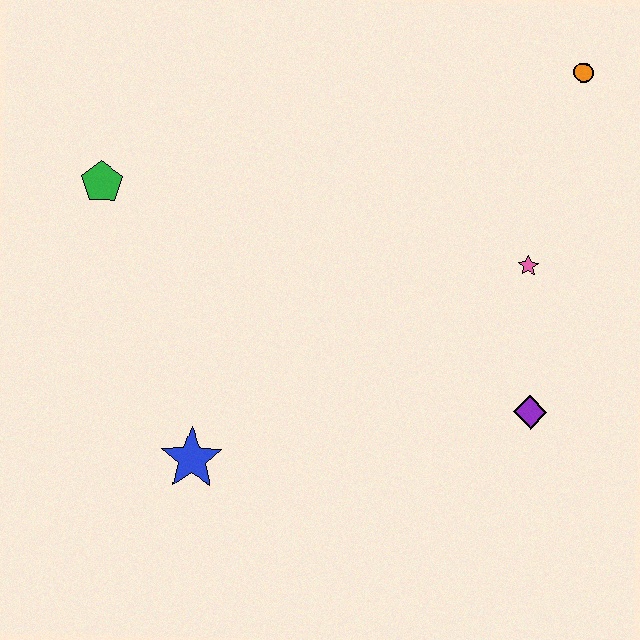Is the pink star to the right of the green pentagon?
Yes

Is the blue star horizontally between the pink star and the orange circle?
No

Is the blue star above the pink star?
No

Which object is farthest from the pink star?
The green pentagon is farthest from the pink star.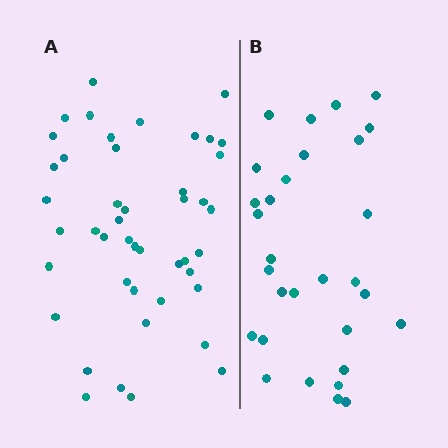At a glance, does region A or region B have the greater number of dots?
Region A (the left region) has more dots.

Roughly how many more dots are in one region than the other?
Region A has approximately 15 more dots than region B.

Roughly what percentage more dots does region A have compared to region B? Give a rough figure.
About 50% more.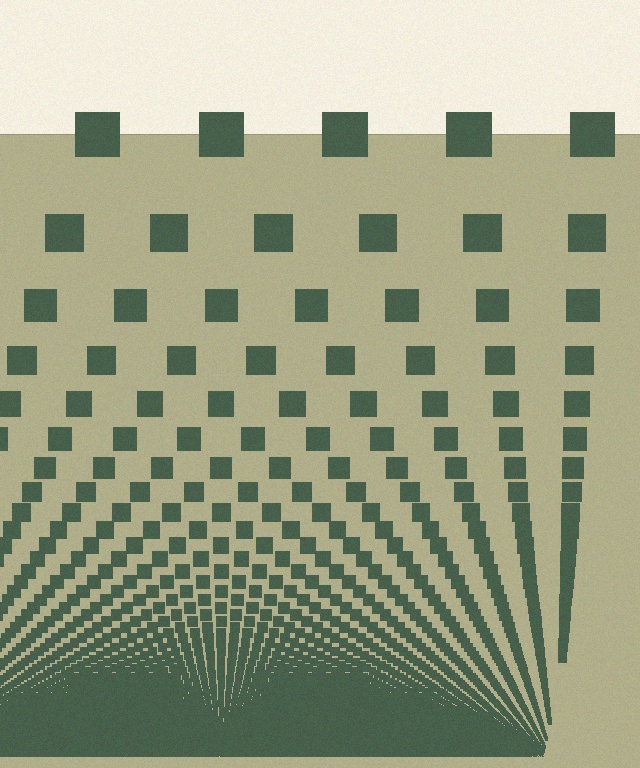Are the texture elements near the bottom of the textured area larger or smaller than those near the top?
Smaller. The gradient is inverted — elements near the bottom are smaller and denser.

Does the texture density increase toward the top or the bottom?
Density increases toward the bottom.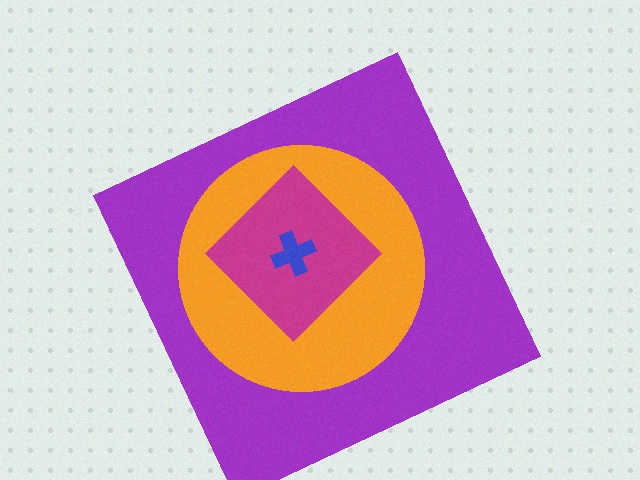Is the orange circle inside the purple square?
Yes.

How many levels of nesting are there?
4.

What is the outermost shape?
The purple square.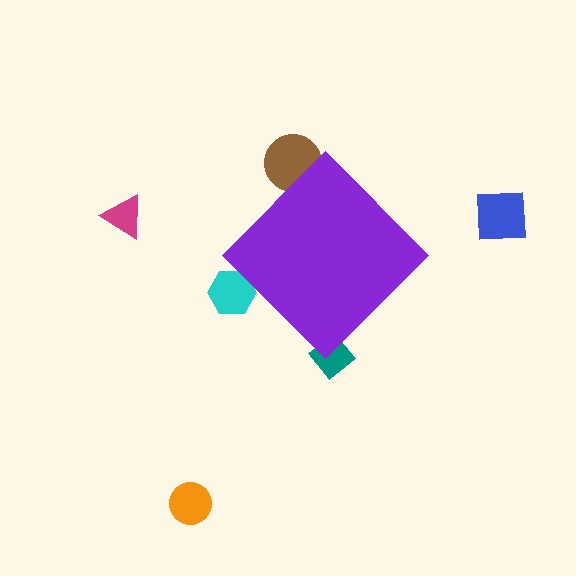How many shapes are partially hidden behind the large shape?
3 shapes are partially hidden.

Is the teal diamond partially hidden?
Yes, the teal diamond is partially hidden behind the purple diamond.